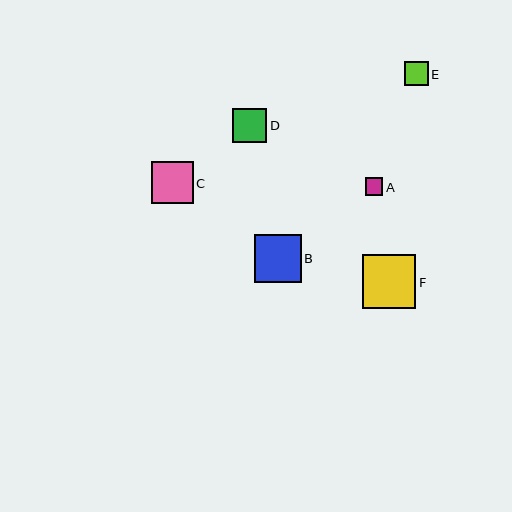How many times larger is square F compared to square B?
Square F is approximately 1.1 times the size of square B.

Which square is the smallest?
Square A is the smallest with a size of approximately 18 pixels.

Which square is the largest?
Square F is the largest with a size of approximately 53 pixels.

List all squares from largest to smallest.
From largest to smallest: F, B, C, D, E, A.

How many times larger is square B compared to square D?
Square B is approximately 1.4 times the size of square D.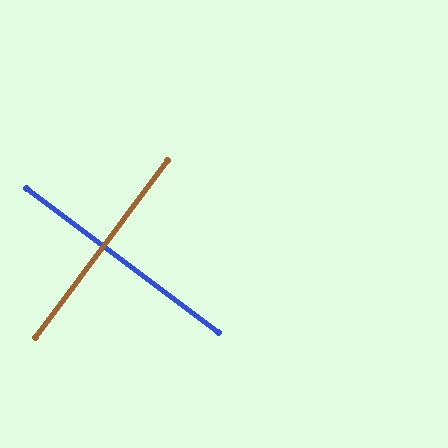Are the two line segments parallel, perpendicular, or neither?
Perpendicular — they meet at approximately 90°.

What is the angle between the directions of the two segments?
Approximately 90 degrees.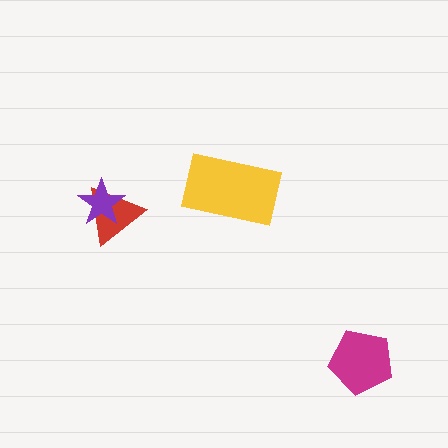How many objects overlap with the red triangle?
1 object overlaps with the red triangle.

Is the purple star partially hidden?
No, no other shape covers it.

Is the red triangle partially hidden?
Yes, it is partially covered by another shape.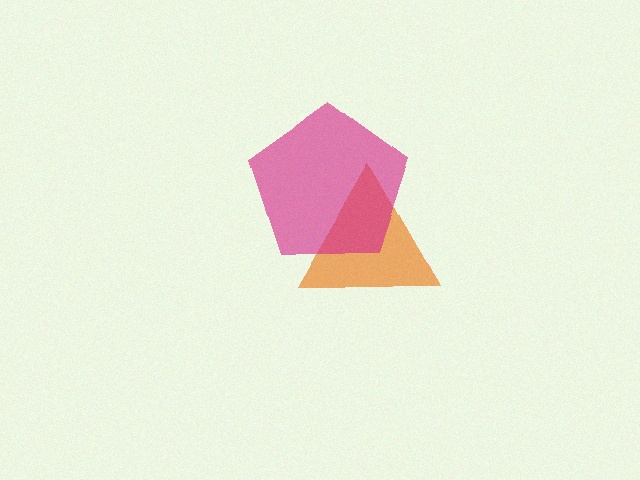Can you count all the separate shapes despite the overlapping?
Yes, there are 2 separate shapes.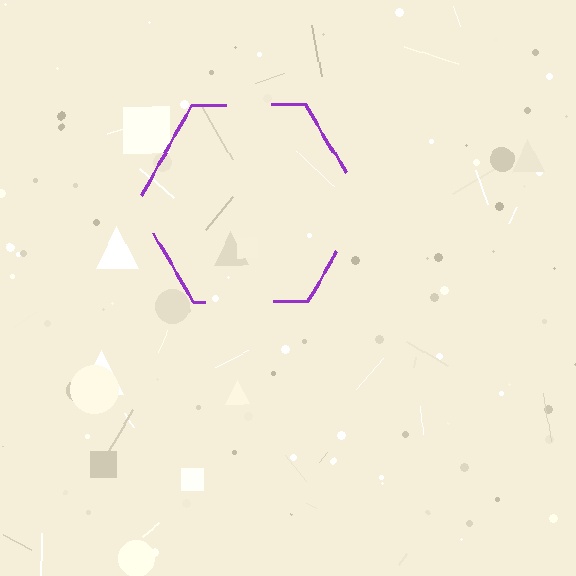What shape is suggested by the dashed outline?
The dashed outline suggests a hexagon.